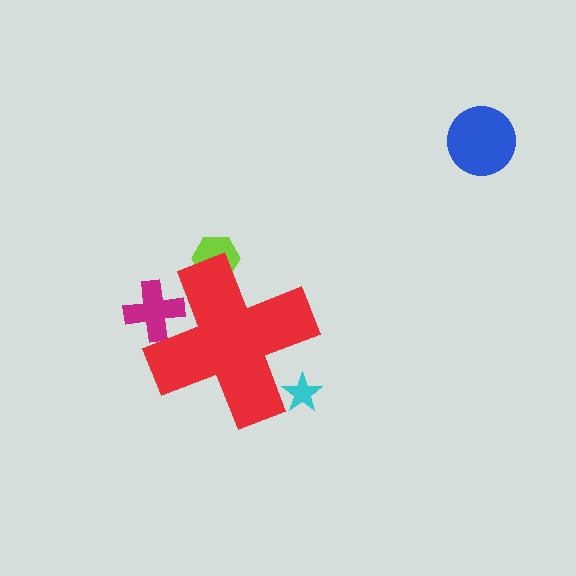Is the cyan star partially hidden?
Yes, the cyan star is partially hidden behind the red cross.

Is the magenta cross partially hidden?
Yes, the magenta cross is partially hidden behind the red cross.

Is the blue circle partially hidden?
No, the blue circle is fully visible.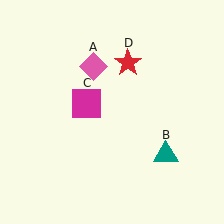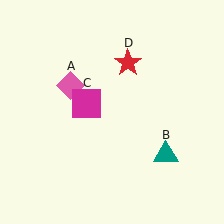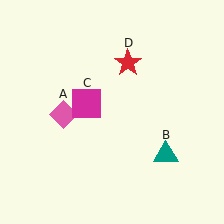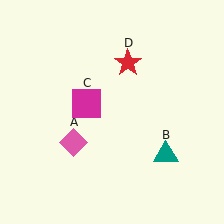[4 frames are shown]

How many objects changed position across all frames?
1 object changed position: pink diamond (object A).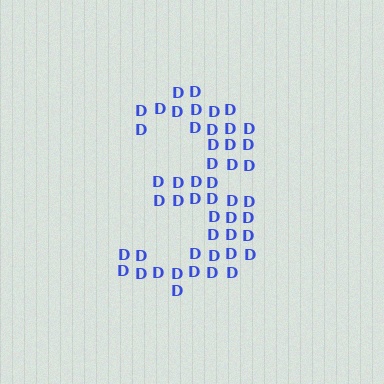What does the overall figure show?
The overall figure shows the digit 3.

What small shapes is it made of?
It is made of small letter D's.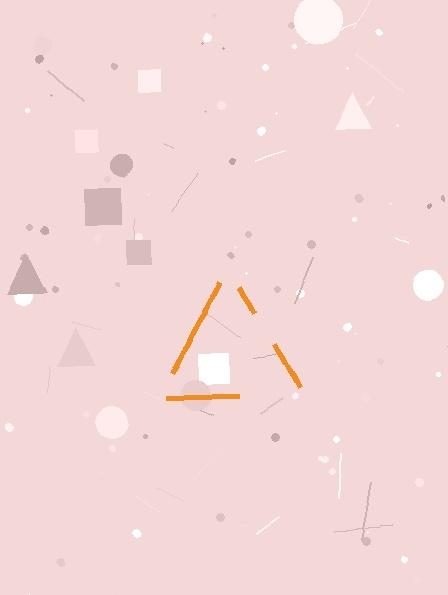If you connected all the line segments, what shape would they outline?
They would outline a triangle.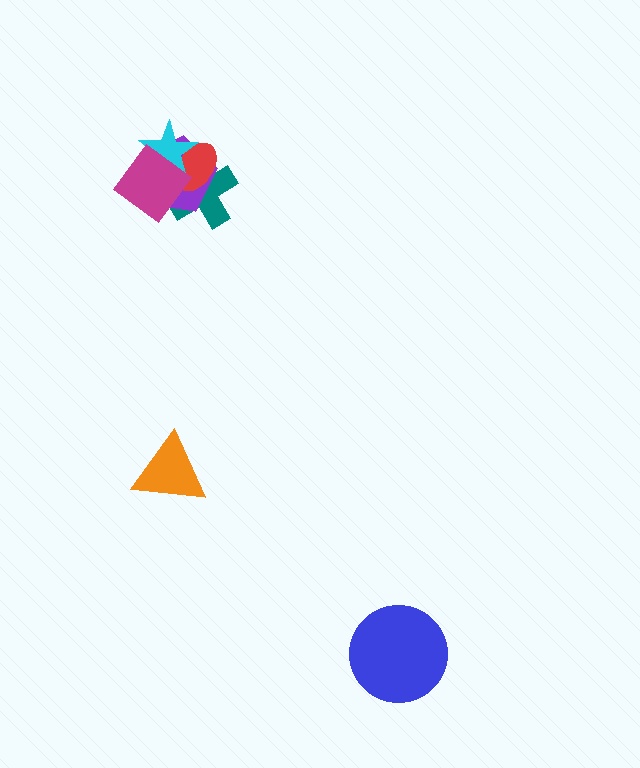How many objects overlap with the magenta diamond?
4 objects overlap with the magenta diamond.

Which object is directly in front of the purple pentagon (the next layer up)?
The red ellipse is directly in front of the purple pentagon.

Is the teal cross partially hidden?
Yes, it is partially covered by another shape.